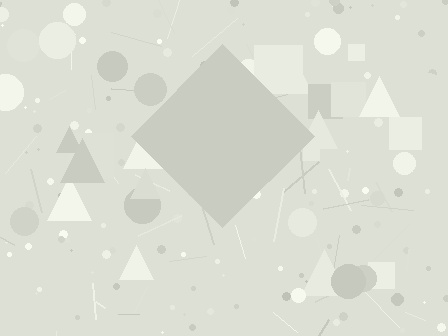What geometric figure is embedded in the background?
A diamond is embedded in the background.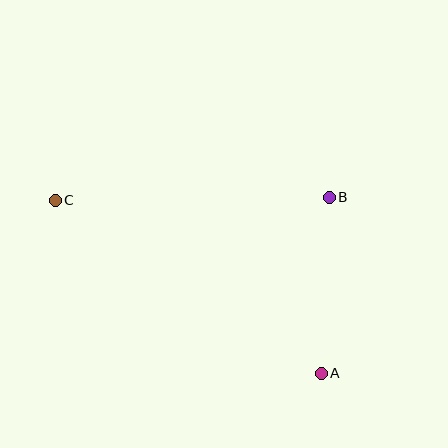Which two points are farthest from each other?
Points A and C are farthest from each other.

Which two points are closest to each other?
Points A and B are closest to each other.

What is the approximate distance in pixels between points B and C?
The distance between B and C is approximately 274 pixels.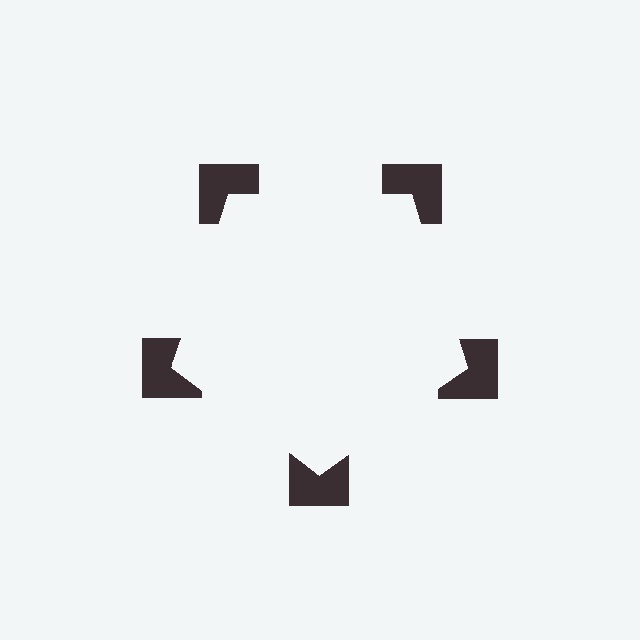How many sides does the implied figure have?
5 sides.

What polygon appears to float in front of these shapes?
An illusory pentagon — its edges are inferred from the aligned wedge cuts in the notched squares, not physically drawn.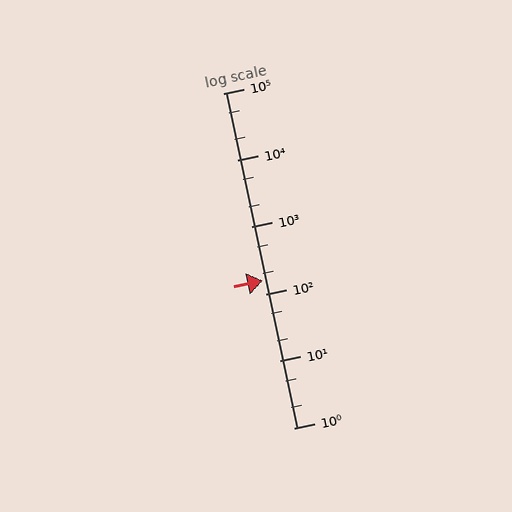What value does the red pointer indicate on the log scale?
The pointer indicates approximately 160.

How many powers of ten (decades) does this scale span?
The scale spans 5 decades, from 1 to 100000.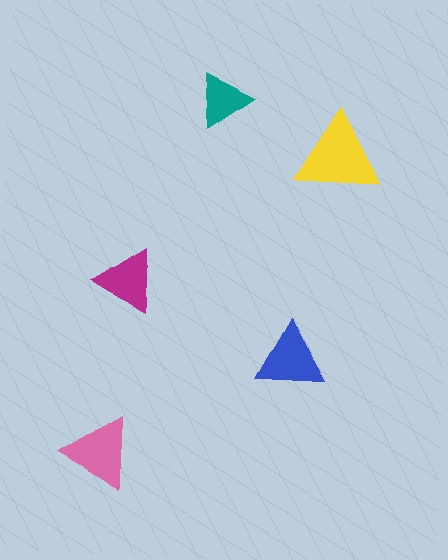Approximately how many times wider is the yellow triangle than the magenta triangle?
About 1.5 times wider.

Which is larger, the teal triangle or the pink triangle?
The pink one.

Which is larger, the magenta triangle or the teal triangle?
The magenta one.